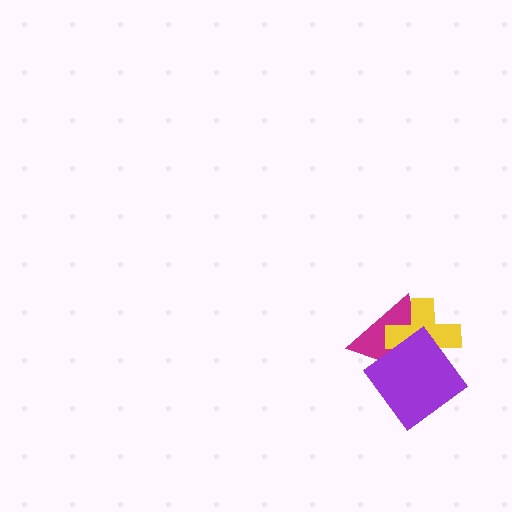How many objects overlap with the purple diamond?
2 objects overlap with the purple diamond.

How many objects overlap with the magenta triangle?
2 objects overlap with the magenta triangle.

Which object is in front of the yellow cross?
The purple diamond is in front of the yellow cross.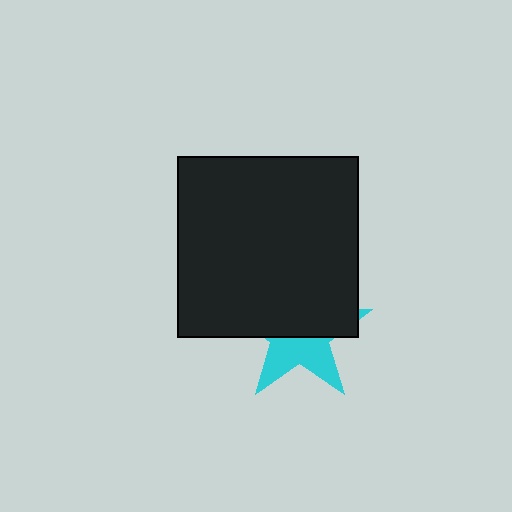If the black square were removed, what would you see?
You would see the complete cyan star.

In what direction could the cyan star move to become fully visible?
The cyan star could move down. That would shift it out from behind the black square entirely.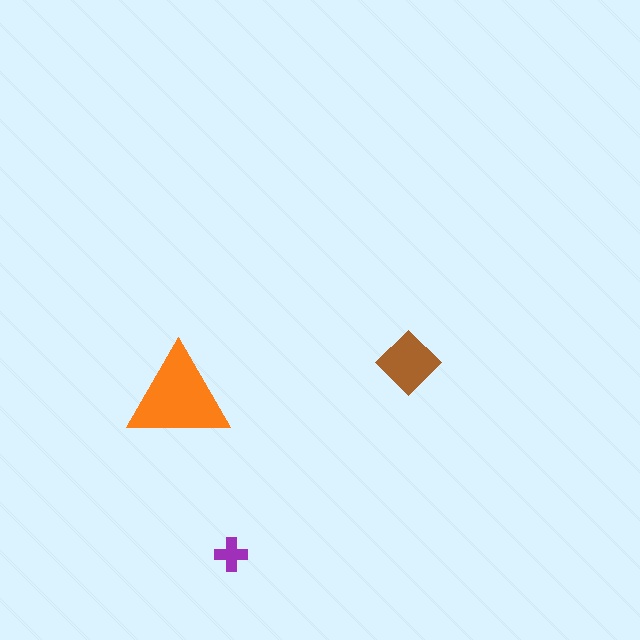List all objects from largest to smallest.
The orange triangle, the brown diamond, the purple cross.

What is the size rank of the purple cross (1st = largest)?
3rd.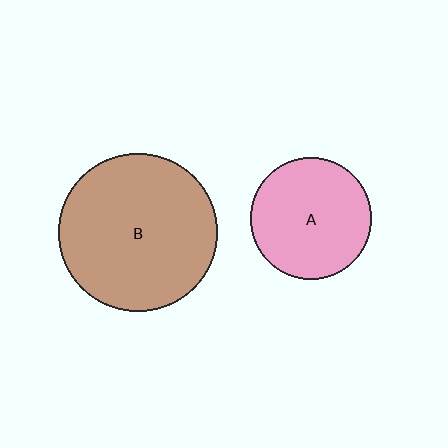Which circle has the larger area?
Circle B (brown).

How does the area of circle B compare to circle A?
Approximately 1.7 times.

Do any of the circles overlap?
No, none of the circles overlap.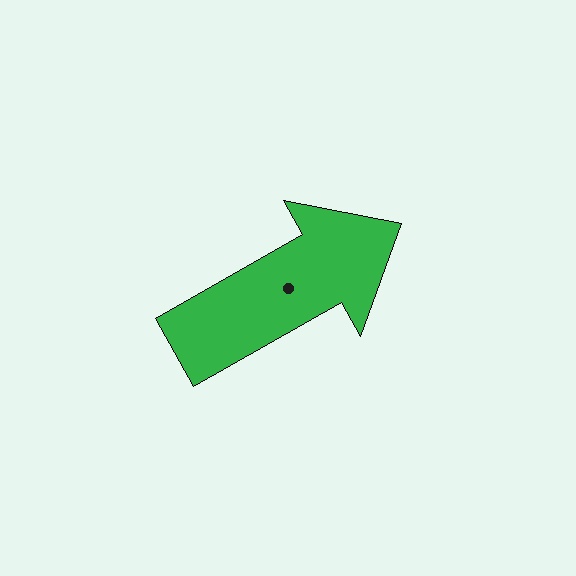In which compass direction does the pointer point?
Northeast.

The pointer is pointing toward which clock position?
Roughly 2 o'clock.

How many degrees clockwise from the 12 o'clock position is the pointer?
Approximately 60 degrees.